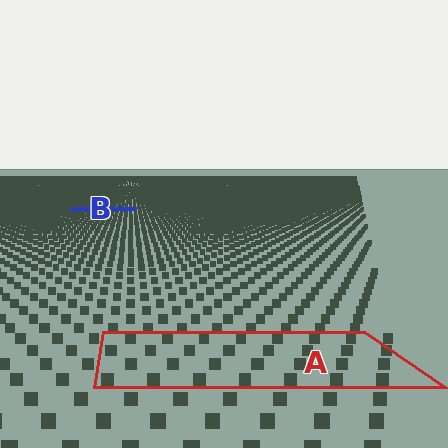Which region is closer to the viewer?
Region A is closer. The texture elements there are larger and more spread out.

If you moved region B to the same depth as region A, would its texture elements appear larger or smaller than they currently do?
They would appear larger. At a closer depth, the same texture elements are projected at a bigger on-screen size.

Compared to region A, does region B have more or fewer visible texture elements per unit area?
Region B has more texture elements per unit area — they are packed more densely because it is farther away.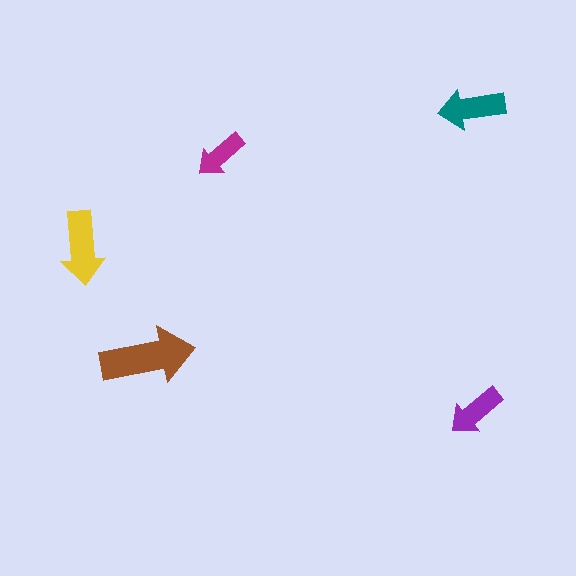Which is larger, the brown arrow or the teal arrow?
The brown one.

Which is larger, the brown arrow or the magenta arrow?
The brown one.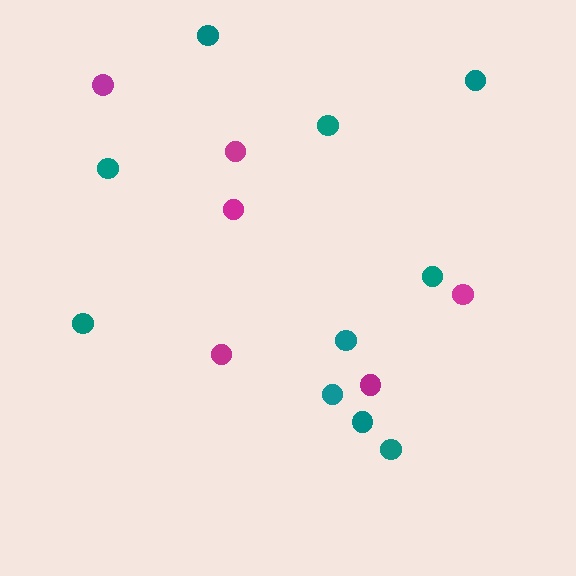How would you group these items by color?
There are 2 groups: one group of magenta circles (6) and one group of teal circles (10).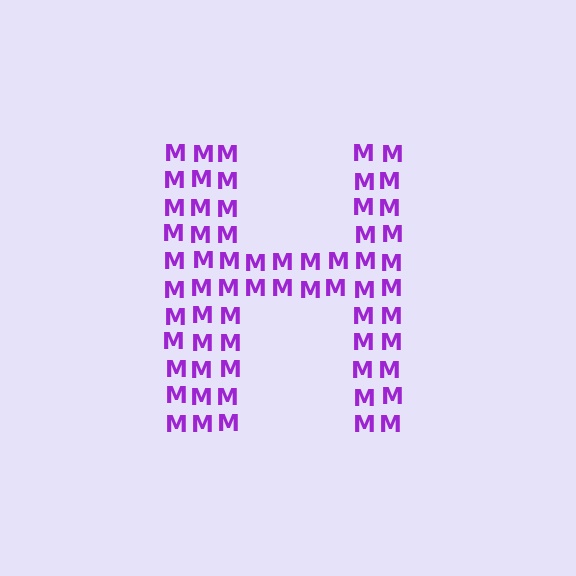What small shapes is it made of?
It is made of small letter M's.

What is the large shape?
The large shape is the letter H.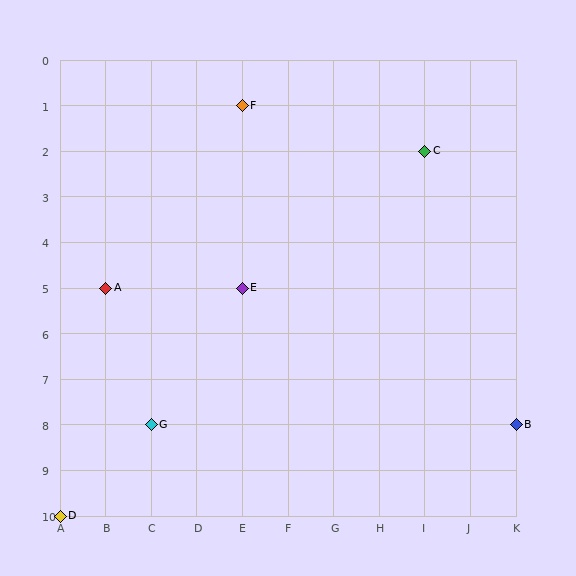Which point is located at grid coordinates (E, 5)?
Point E is at (E, 5).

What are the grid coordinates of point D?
Point D is at grid coordinates (A, 10).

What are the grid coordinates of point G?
Point G is at grid coordinates (C, 8).